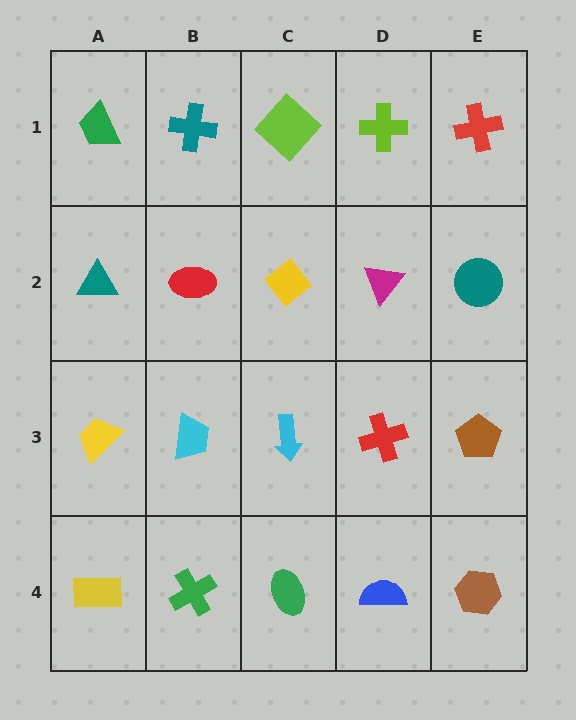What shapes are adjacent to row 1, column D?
A magenta triangle (row 2, column D), a lime diamond (row 1, column C), a red cross (row 1, column E).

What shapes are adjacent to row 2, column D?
A lime cross (row 1, column D), a red cross (row 3, column D), a yellow diamond (row 2, column C), a teal circle (row 2, column E).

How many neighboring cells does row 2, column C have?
4.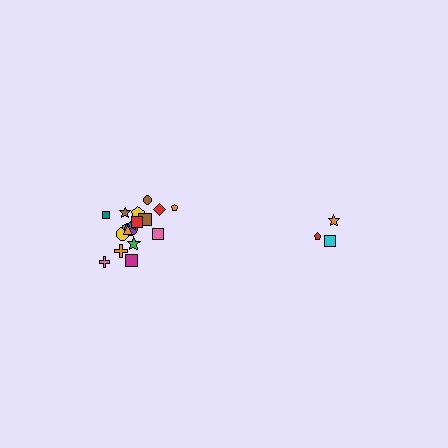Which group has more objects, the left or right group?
The left group.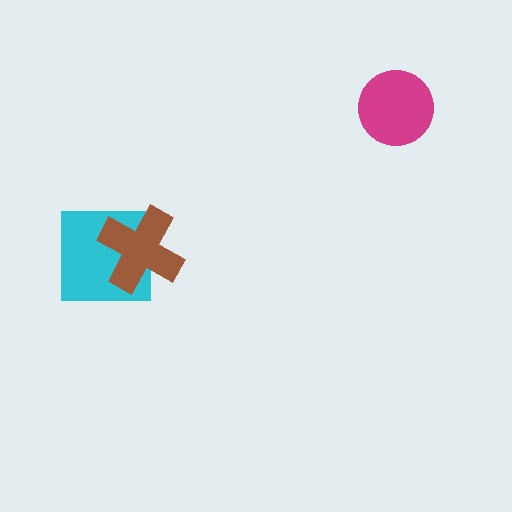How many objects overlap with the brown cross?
1 object overlaps with the brown cross.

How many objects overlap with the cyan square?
1 object overlaps with the cyan square.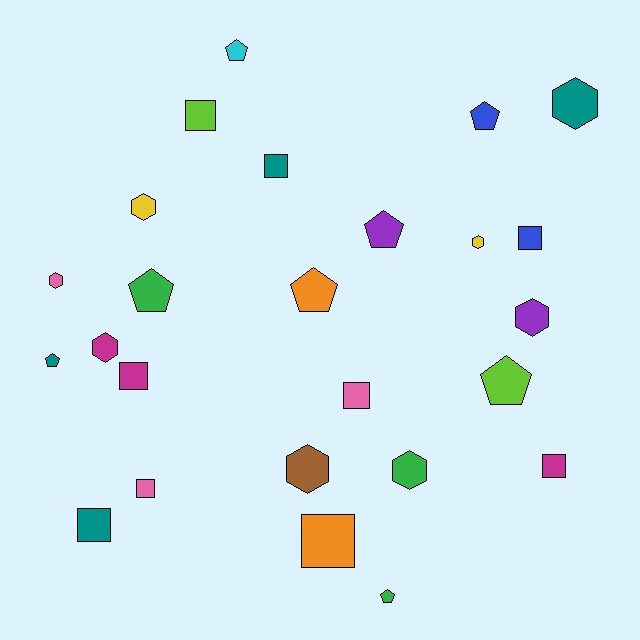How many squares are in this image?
There are 9 squares.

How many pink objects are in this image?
There are 3 pink objects.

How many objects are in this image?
There are 25 objects.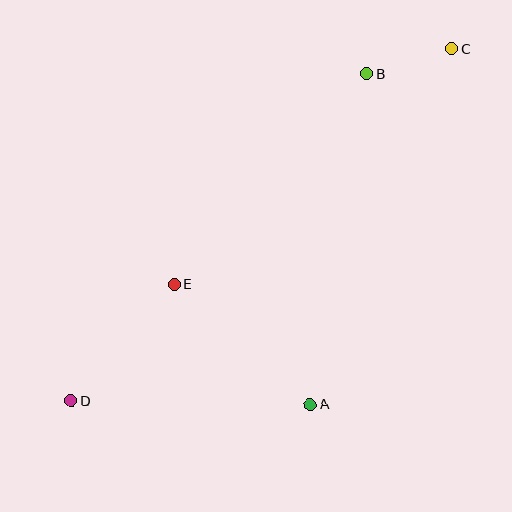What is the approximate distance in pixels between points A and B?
The distance between A and B is approximately 336 pixels.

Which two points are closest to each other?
Points B and C are closest to each other.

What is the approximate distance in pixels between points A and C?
The distance between A and C is approximately 383 pixels.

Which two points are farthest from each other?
Points C and D are farthest from each other.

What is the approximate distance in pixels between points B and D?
The distance between B and D is approximately 441 pixels.